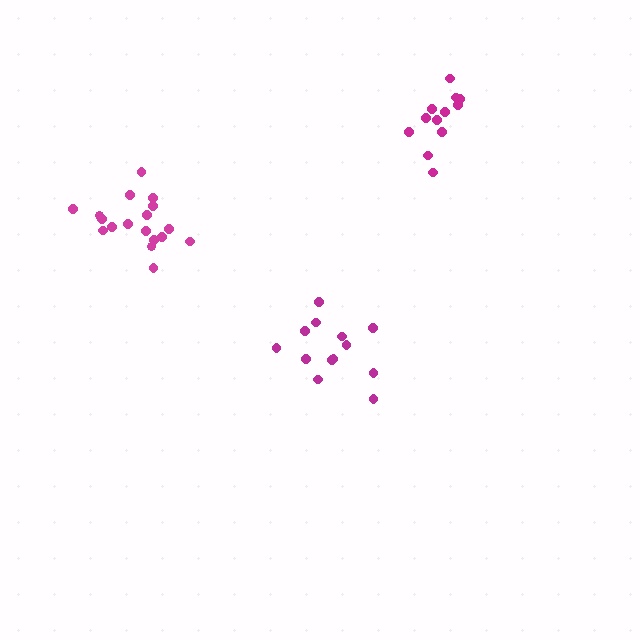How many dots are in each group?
Group 1: 13 dots, Group 2: 18 dots, Group 3: 12 dots (43 total).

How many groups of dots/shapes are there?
There are 3 groups.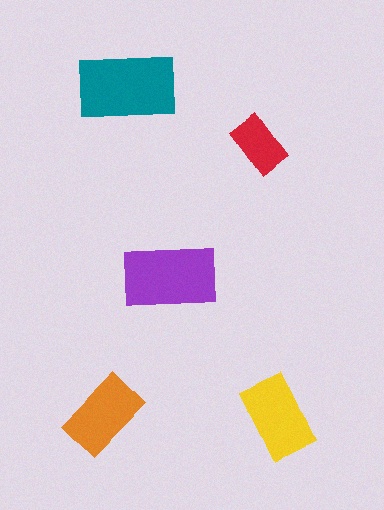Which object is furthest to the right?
The yellow rectangle is rightmost.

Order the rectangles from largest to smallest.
the teal one, the purple one, the yellow one, the orange one, the red one.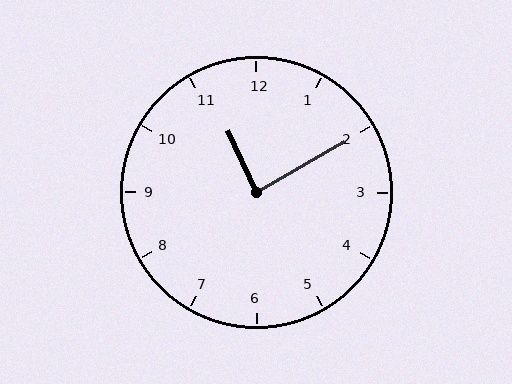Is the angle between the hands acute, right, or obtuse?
It is right.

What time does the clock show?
11:10.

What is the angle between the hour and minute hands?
Approximately 85 degrees.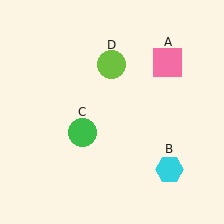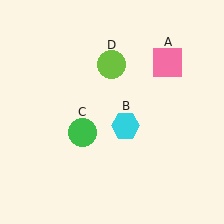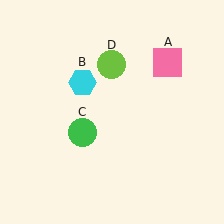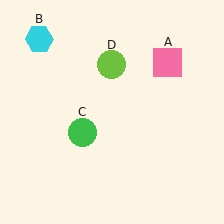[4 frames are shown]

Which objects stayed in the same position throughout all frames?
Pink square (object A) and green circle (object C) and lime circle (object D) remained stationary.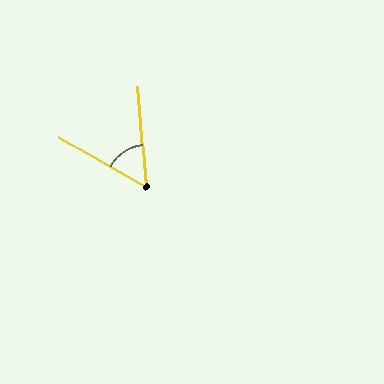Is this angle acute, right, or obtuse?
It is acute.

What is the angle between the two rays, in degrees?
Approximately 55 degrees.